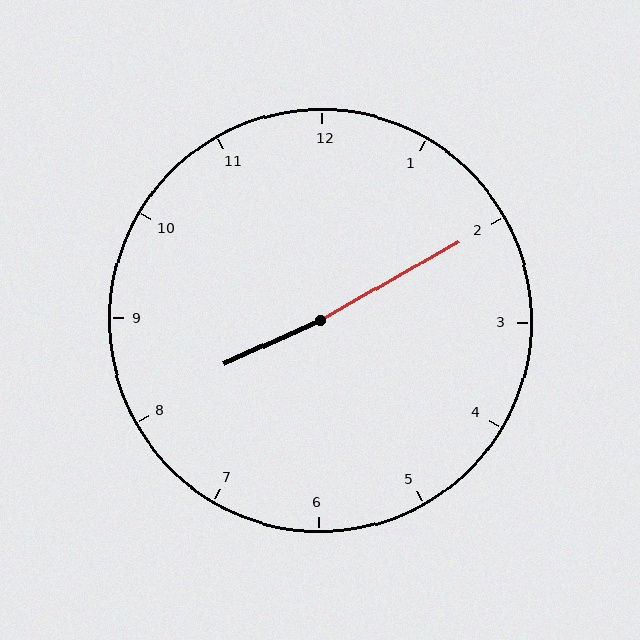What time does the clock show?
8:10.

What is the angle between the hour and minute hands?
Approximately 175 degrees.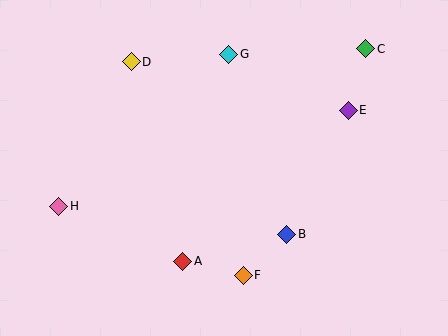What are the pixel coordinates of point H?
Point H is at (59, 206).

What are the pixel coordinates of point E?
Point E is at (348, 110).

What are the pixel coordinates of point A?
Point A is at (183, 261).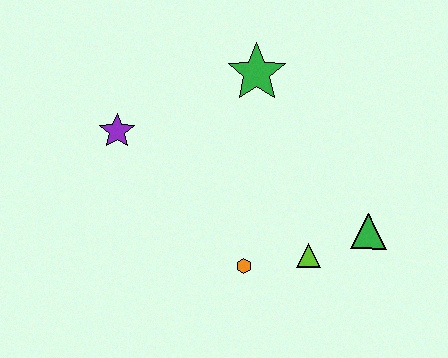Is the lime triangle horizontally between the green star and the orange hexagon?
No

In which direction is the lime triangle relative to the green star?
The lime triangle is below the green star.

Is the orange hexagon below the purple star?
Yes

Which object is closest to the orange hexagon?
The lime triangle is closest to the orange hexagon.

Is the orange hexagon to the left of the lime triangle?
Yes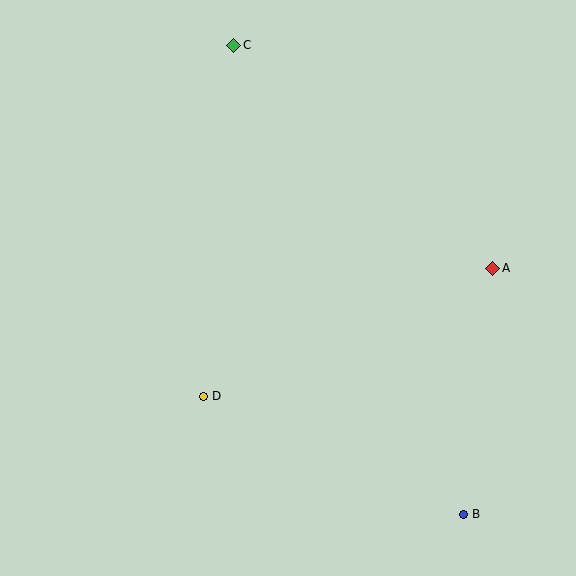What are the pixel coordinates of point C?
Point C is at (234, 45).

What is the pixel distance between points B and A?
The distance between B and A is 248 pixels.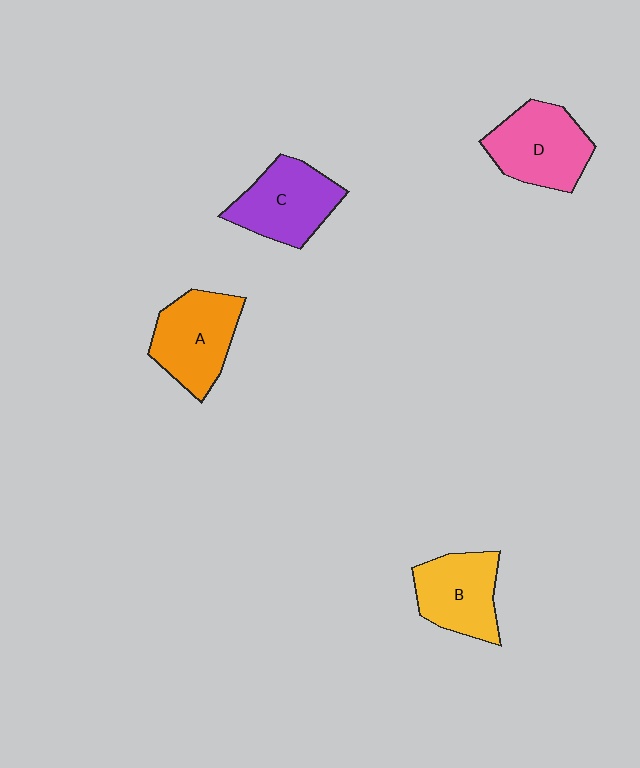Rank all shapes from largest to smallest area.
From largest to smallest: D (pink), A (orange), C (purple), B (yellow).